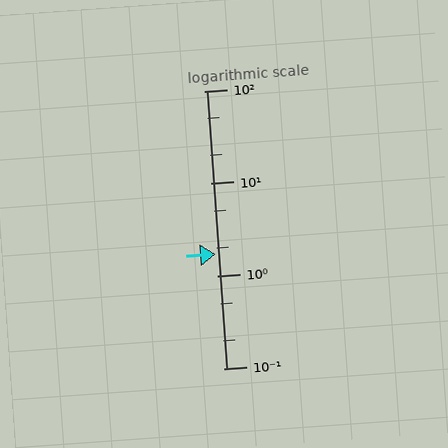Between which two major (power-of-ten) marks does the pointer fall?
The pointer is between 1 and 10.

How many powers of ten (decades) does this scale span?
The scale spans 3 decades, from 0.1 to 100.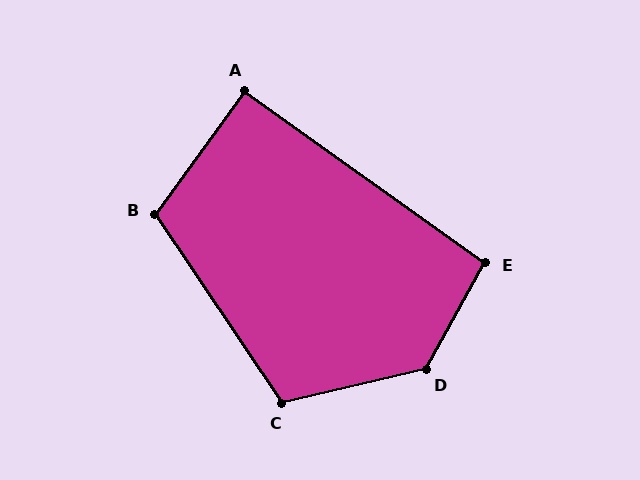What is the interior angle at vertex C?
Approximately 111 degrees (obtuse).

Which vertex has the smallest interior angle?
A, at approximately 90 degrees.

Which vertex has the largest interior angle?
D, at approximately 132 degrees.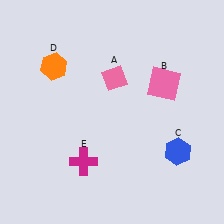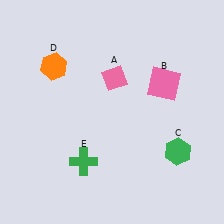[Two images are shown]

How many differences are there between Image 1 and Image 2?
There are 2 differences between the two images.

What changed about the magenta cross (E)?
In Image 1, E is magenta. In Image 2, it changed to green.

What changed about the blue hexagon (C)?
In Image 1, C is blue. In Image 2, it changed to green.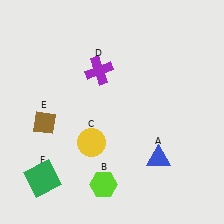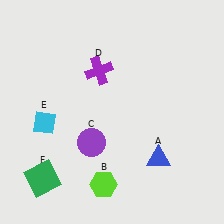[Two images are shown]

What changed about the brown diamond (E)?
In Image 1, E is brown. In Image 2, it changed to cyan.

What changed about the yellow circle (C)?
In Image 1, C is yellow. In Image 2, it changed to purple.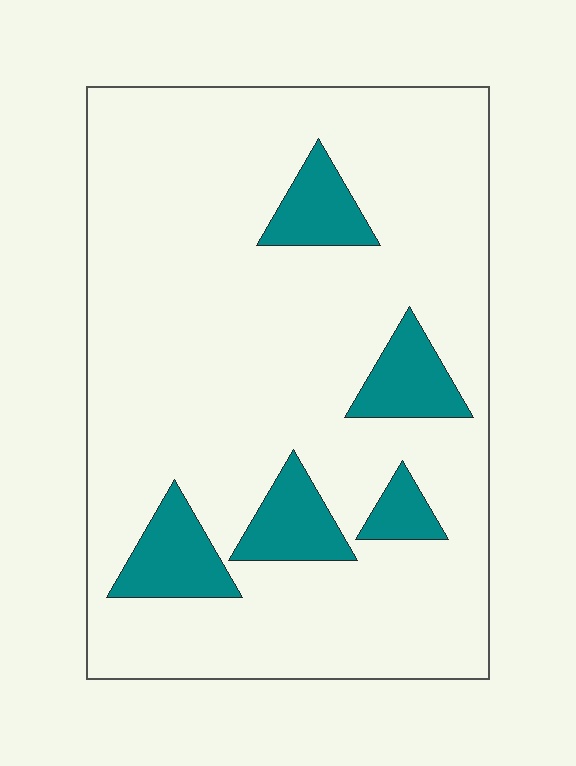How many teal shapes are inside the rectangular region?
5.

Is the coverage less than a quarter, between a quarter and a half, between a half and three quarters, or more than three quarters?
Less than a quarter.